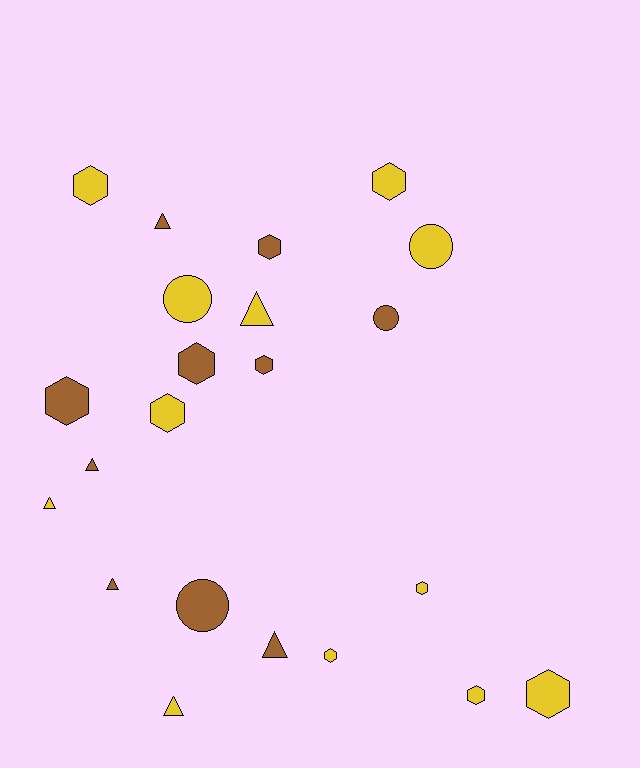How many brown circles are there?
There are 2 brown circles.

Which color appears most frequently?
Yellow, with 12 objects.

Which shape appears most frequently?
Hexagon, with 11 objects.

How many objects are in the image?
There are 22 objects.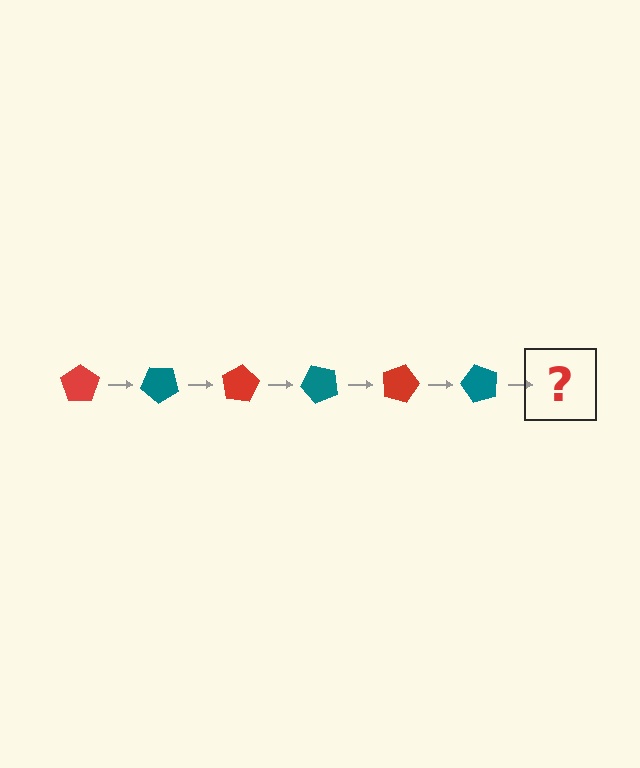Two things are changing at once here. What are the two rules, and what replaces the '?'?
The two rules are that it rotates 40 degrees each step and the color cycles through red and teal. The '?' should be a red pentagon, rotated 240 degrees from the start.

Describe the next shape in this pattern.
It should be a red pentagon, rotated 240 degrees from the start.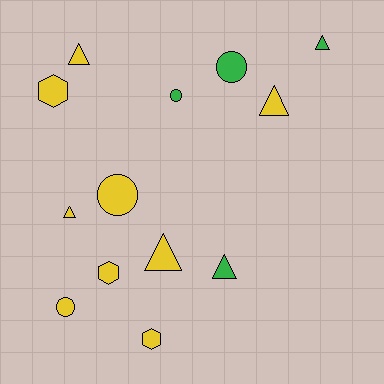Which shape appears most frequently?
Triangle, with 6 objects.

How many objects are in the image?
There are 13 objects.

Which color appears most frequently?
Yellow, with 9 objects.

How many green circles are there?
There are 2 green circles.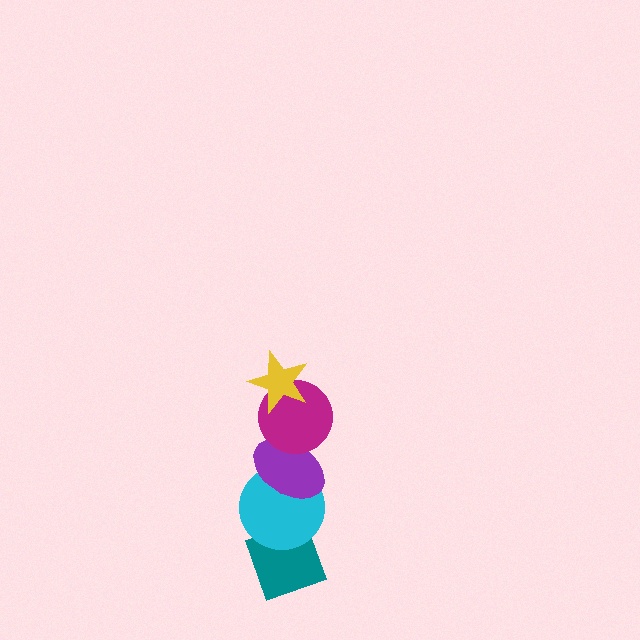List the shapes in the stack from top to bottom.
From top to bottom: the yellow star, the magenta circle, the purple ellipse, the cyan circle, the teal diamond.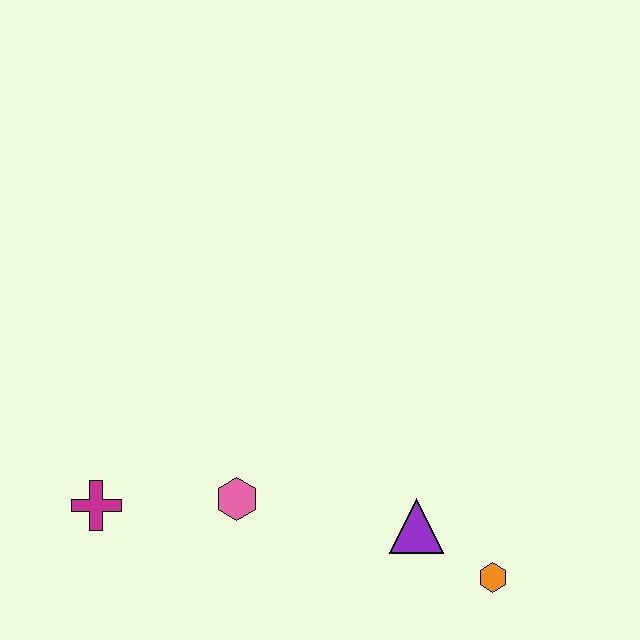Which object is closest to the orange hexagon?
The purple triangle is closest to the orange hexagon.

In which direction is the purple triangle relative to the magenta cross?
The purple triangle is to the right of the magenta cross.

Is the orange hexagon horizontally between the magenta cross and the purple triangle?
No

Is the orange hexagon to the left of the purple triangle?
No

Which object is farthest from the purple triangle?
The magenta cross is farthest from the purple triangle.